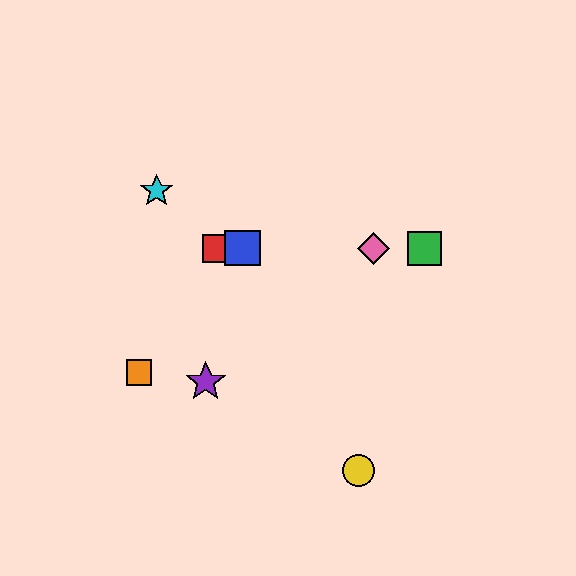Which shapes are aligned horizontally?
The red square, the blue square, the green square, the pink diamond are aligned horizontally.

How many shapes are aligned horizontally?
4 shapes (the red square, the blue square, the green square, the pink diamond) are aligned horizontally.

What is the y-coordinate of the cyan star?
The cyan star is at y≈191.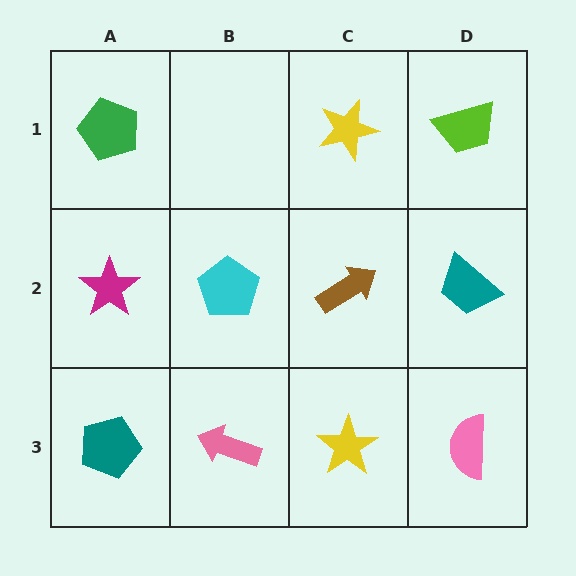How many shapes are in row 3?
4 shapes.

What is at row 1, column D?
A lime trapezoid.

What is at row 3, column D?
A pink semicircle.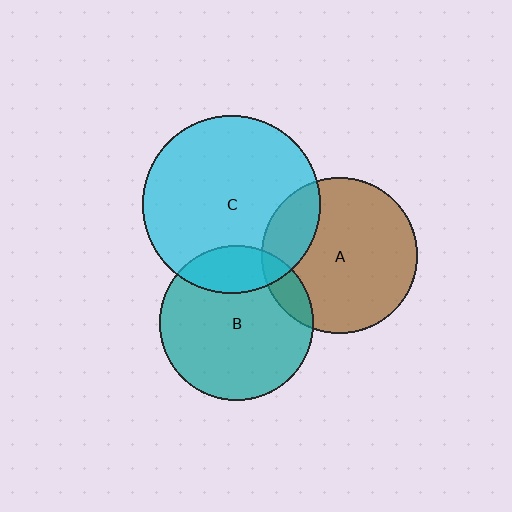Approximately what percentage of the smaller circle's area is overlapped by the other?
Approximately 20%.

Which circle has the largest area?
Circle C (cyan).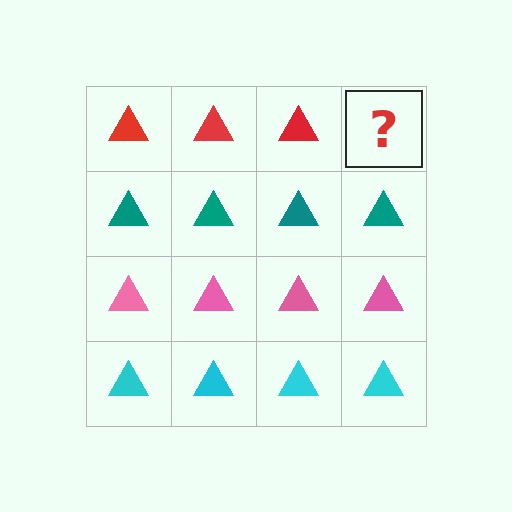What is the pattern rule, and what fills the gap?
The rule is that each row has a consistent color. The gap should be filled with a red triangle.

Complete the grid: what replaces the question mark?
The question mark should be replaced with a red triangle.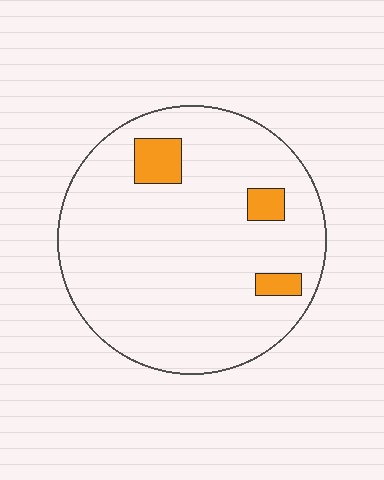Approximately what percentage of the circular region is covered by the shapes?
Approximately 10%.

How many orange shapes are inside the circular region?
3.